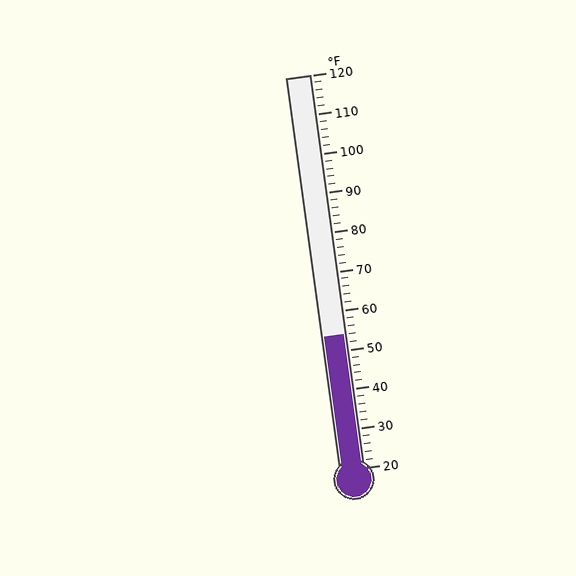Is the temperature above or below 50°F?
The temperature is above 50°F.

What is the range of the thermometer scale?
The thermometer scale ranges from 20°F to 120°F.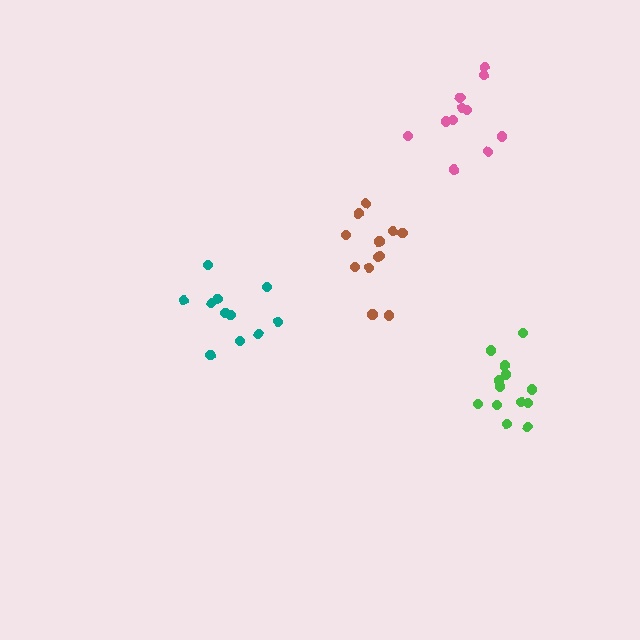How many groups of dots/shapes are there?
There are 4 groups.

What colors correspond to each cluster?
The clusters are colored: teal, green, pink, brown.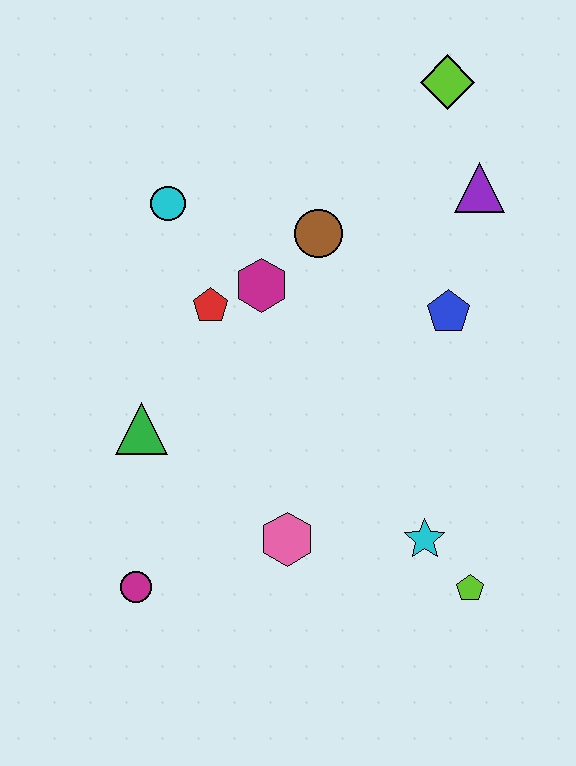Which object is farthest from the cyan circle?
The lime pentagon is farthest from the cyan circle.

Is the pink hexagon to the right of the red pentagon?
Yes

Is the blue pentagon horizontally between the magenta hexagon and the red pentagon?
No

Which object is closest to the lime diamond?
The purple triangle is closest to the lime diamond.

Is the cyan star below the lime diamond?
Yes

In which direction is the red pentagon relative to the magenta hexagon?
The red pentagon is to the left of the magenta hexagon.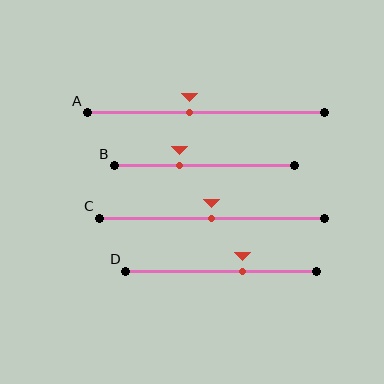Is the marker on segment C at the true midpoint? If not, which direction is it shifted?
Yes, the marker on segment C is at the true midpoint.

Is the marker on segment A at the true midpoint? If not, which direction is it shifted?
No, the marker on segment A is shifted to the left by about 7% of the segment length.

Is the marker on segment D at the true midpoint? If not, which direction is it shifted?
No, the marker on segment D is shifted to the right by about 11% of the segment length.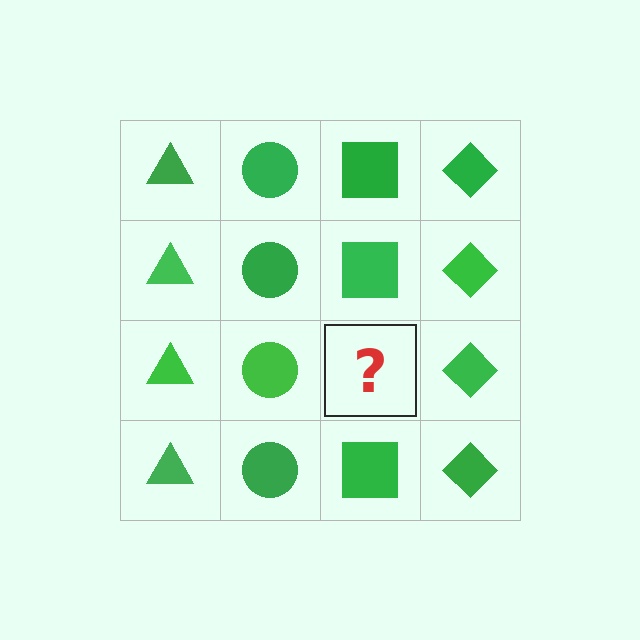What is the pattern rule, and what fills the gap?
The rule is that each column has a consistent shape. The gap should be filled with a green square.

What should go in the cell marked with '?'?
The missing cell should contain a green square.